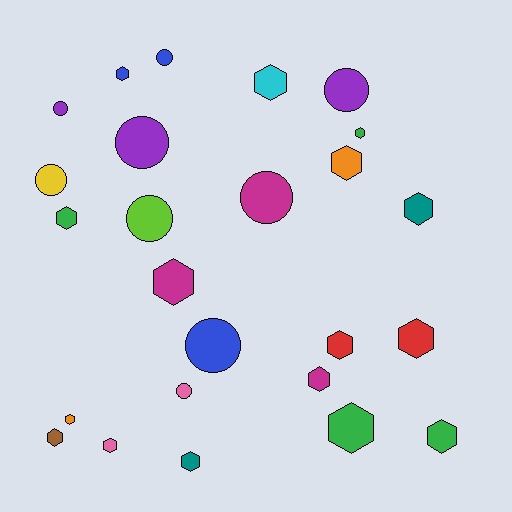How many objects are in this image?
There are 25 objects.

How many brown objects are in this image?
There is 1 brown object.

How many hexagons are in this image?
There are 16 hexagons.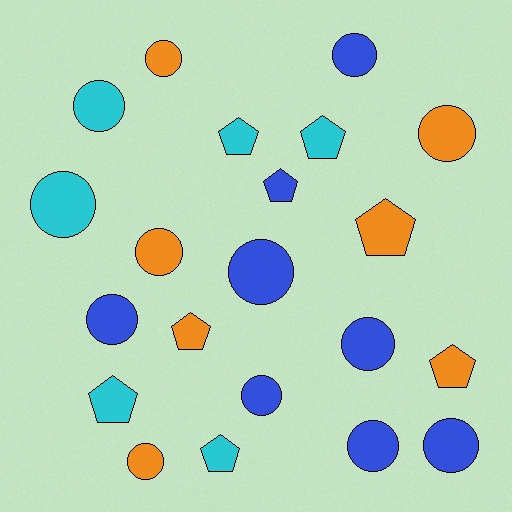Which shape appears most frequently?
Circle, with 13 objects.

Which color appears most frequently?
Blue, with 8 objects.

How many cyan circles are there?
There are 2 cyan circles.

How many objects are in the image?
There are 21 objects.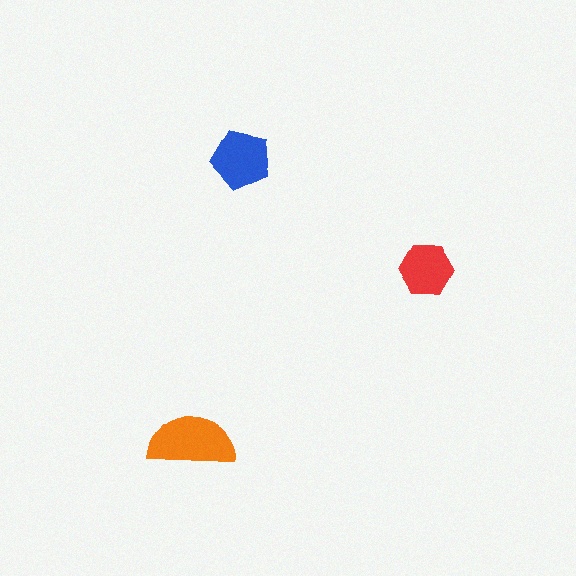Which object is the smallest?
The red hexagon.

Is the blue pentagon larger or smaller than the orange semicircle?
Smaller.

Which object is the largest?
The orange semicircle.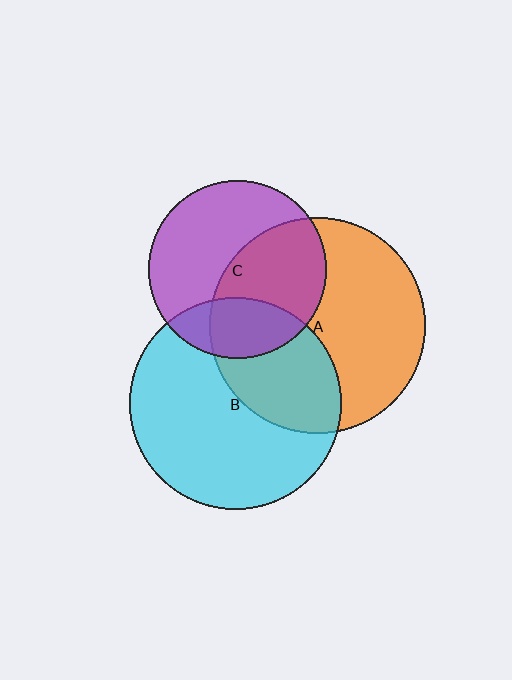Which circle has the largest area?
Circle A (orange).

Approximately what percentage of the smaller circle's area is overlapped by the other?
Approximately 35%.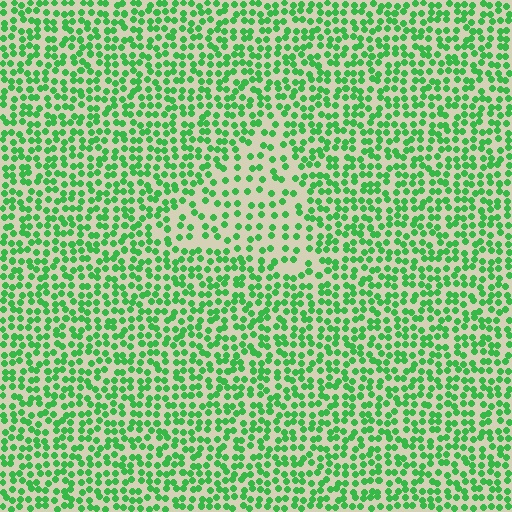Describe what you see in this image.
The image contains small green elements arranged at two different densities. A triangle-shaped region is visible where the elements are less densely packed than the surrounding area.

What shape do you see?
I see a triangle.